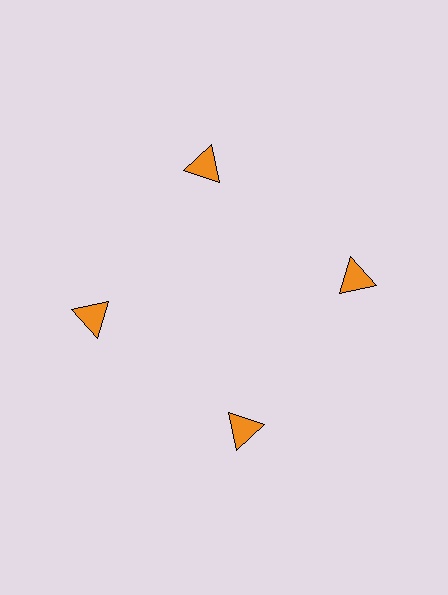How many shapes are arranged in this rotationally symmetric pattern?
There are 4 shapes, arranged in 4 groups of 1.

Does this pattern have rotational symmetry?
Yes, this pattern has 4-fold rotational symmetry. It looks the same after rotating 90 degrees around the center.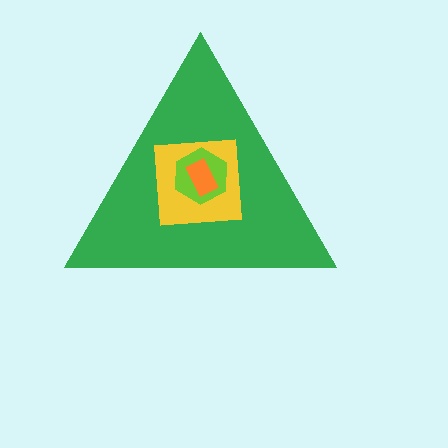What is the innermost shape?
The orange rectangle.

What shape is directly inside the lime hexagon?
The orange rectangle.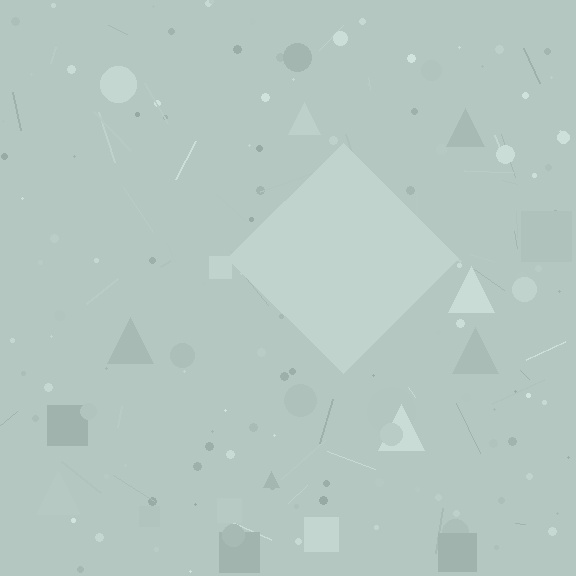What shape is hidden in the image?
A diamond is hidden in the image.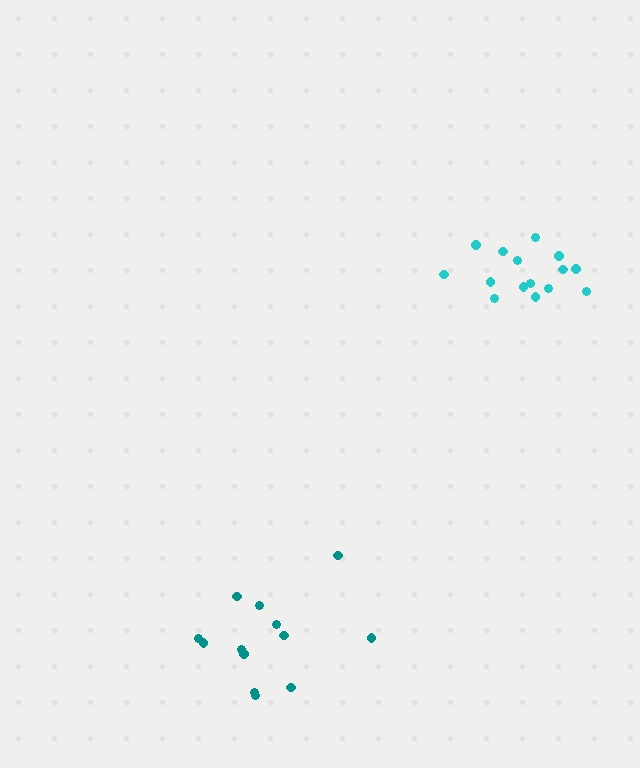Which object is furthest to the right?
The cyan cluster is rightmost.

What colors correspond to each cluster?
The clusters are colored: teal, cyan.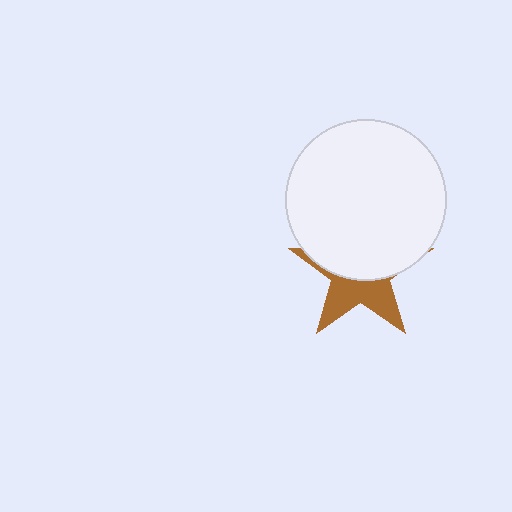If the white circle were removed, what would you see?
You would see the complete brown star.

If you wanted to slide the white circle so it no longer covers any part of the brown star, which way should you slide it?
Slide it up — that is the most direct way to separate the two shapes.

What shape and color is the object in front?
The object in front is a white circle.